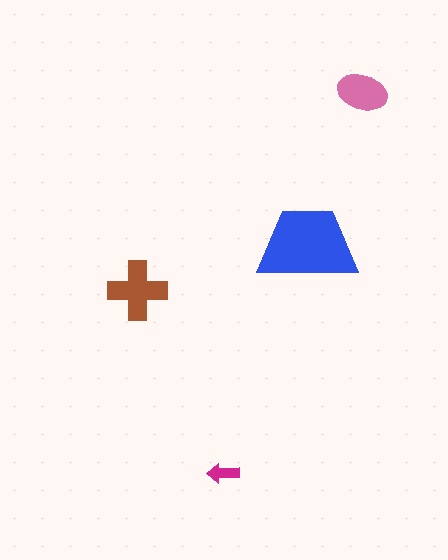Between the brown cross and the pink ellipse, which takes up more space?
The brown cross.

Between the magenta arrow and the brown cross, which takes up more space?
The brown cross.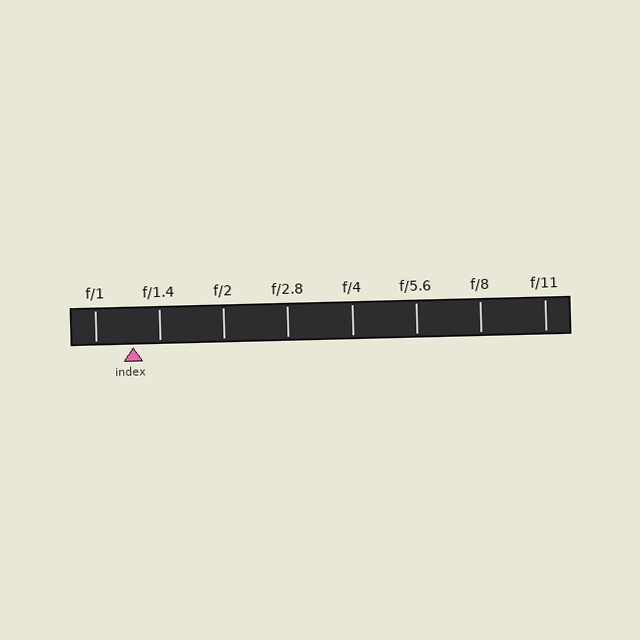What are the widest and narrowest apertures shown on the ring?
The widest aperture shown is f/1 and the narrowest is f/11.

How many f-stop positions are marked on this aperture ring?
There are 8 f-stop positions marked.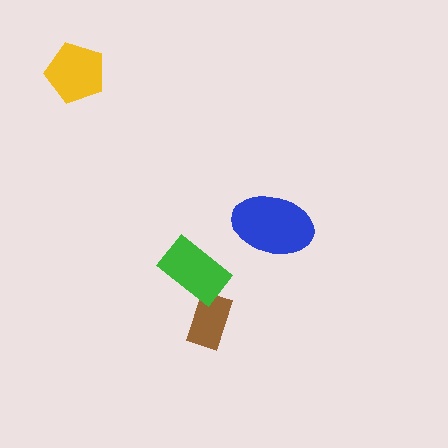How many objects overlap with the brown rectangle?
1 object overlaps with the brown rectangle.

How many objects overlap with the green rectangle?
1 object overlaps with the green rectangle.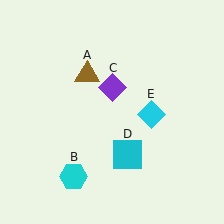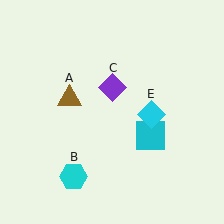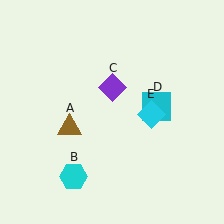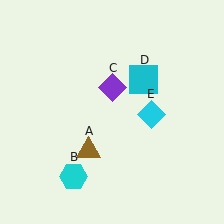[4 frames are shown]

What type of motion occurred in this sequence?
The brown triangle (object A), cyan square (object D) rotated counterclockwise around the center of the scene.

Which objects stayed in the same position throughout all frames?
Cyan hexagon (object B) and purple diamond (object C) and cyan diamond (object E) remained stationary.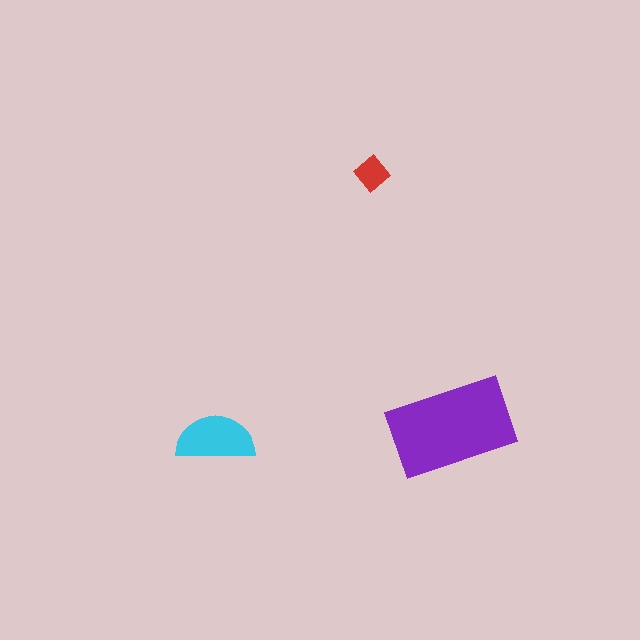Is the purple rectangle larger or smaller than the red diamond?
Larger.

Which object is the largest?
The purple rectangle.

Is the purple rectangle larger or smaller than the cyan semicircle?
Larger.